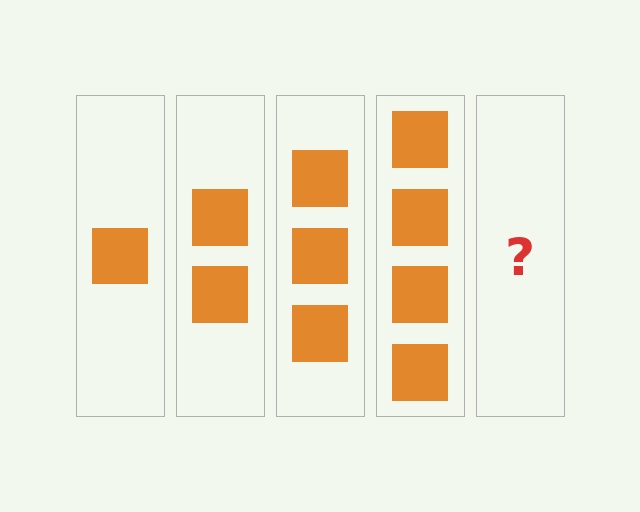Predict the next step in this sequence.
The next step is 5 squares.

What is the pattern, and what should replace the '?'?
The pattern is that each step adds one more square. The '?' should be 5 squares.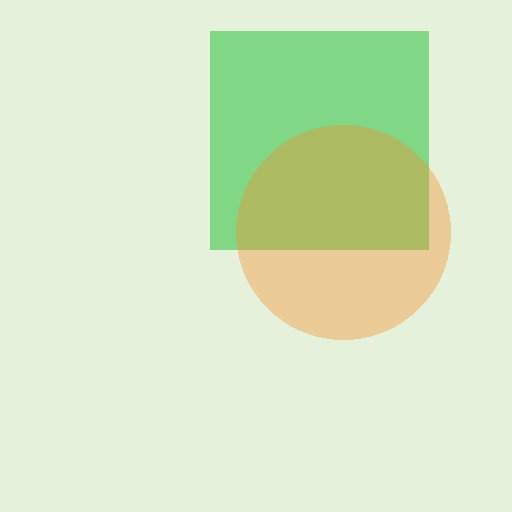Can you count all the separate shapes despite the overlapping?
Yes, there are 2 separate shapes.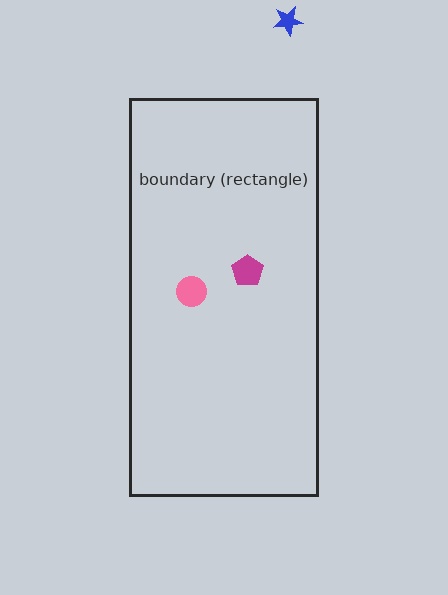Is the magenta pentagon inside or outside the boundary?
Inside.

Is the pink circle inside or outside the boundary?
Inside.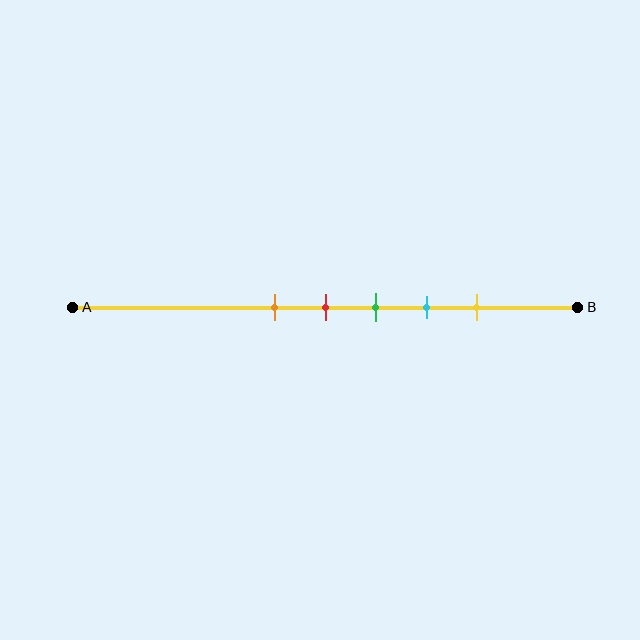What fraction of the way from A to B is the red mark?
The red mark is approximately 50% (0.5) of the way from A to B.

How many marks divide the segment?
There are 5 marks dividing the segment.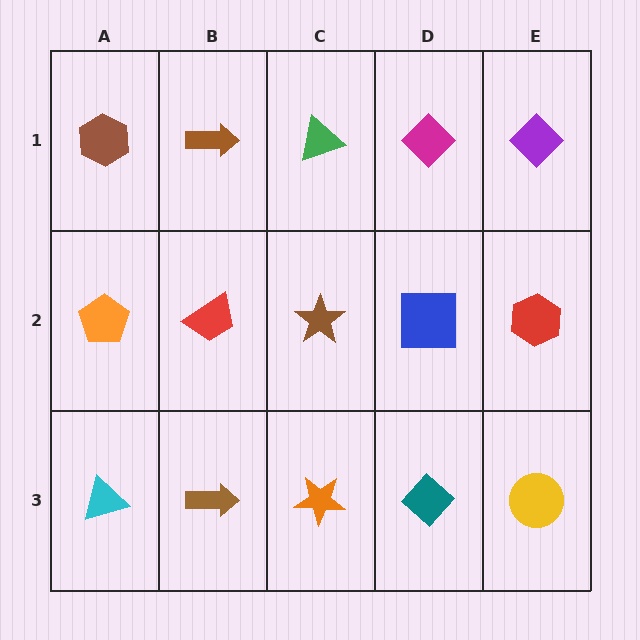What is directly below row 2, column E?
A yellow circle.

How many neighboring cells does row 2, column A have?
3.